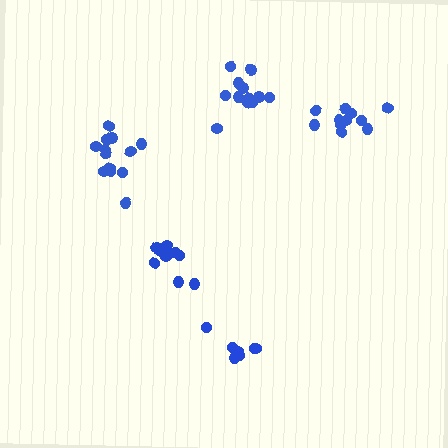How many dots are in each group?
Group 1: 10 dots, Group 2: 13 dots, Group 3: 11 dots, Group 4: 13 dots, Group 5: 7 dots (54 total).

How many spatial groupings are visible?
There are 5 spatial groupings.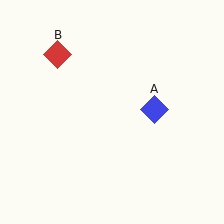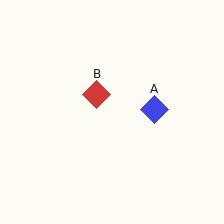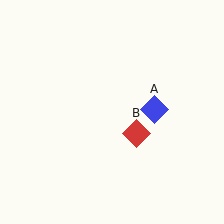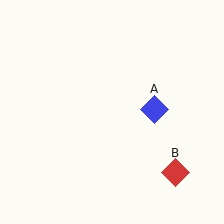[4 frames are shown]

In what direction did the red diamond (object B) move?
The red diamond (object B) moved down and to the right.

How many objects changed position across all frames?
1 object changed position: red diamond (object B).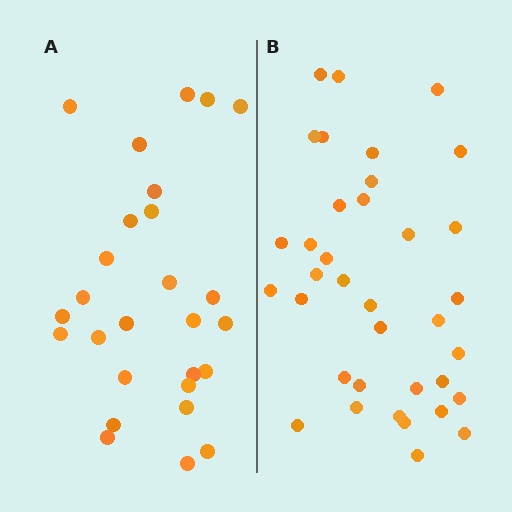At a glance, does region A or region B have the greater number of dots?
Region B (the right region) has more dots.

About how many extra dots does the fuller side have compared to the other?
Region B has roughly 8 or so more dots than region A.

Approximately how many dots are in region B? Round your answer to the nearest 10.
About 40 dots. (The exact count is 36, which rounds to 40.)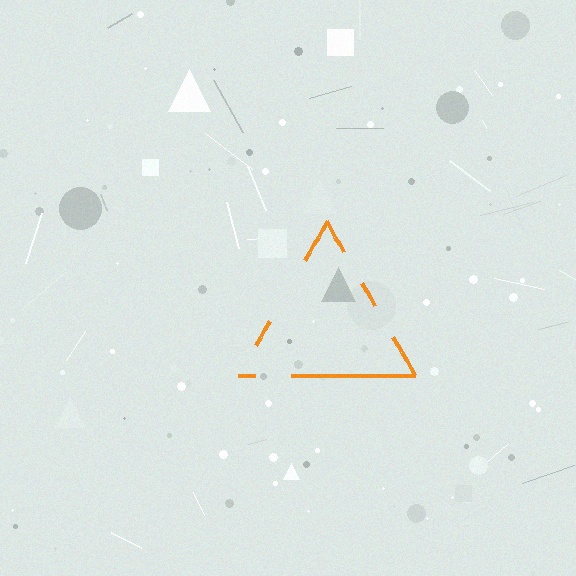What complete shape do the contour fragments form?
The contour fragments form a triangle.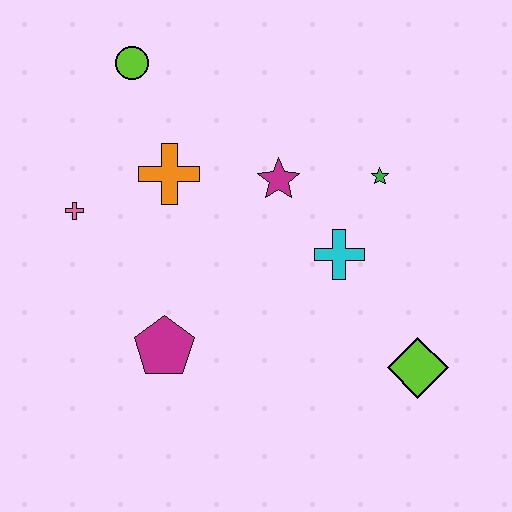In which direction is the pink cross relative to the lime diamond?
The pink cross is to the left of the lime diamond.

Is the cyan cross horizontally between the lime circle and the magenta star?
No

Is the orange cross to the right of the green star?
No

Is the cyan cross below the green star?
Yes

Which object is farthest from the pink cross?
The lime diamond is farthest from the pink cross.